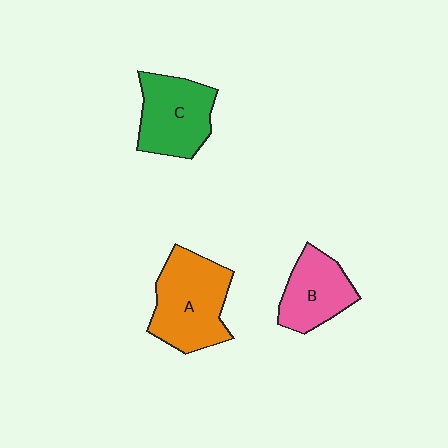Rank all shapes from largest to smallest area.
From largest to smallest: A (orange), C (green), B (pink).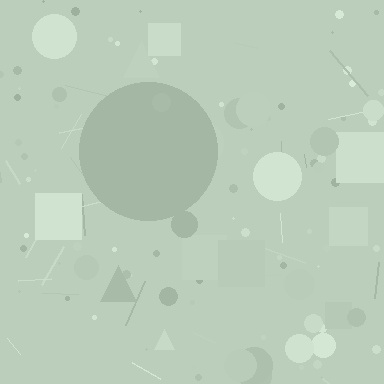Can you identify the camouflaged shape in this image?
The camouflaged shape is a circle.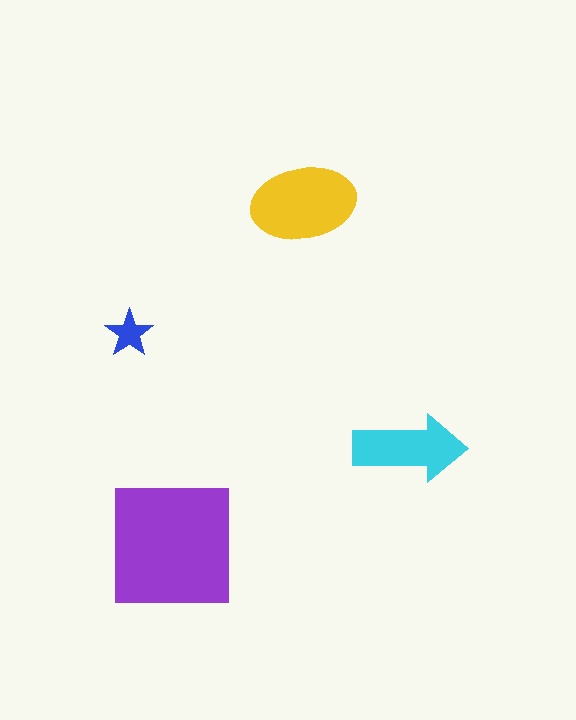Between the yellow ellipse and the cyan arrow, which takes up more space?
The yellow ellipse.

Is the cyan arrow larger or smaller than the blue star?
Larger.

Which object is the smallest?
The blue star.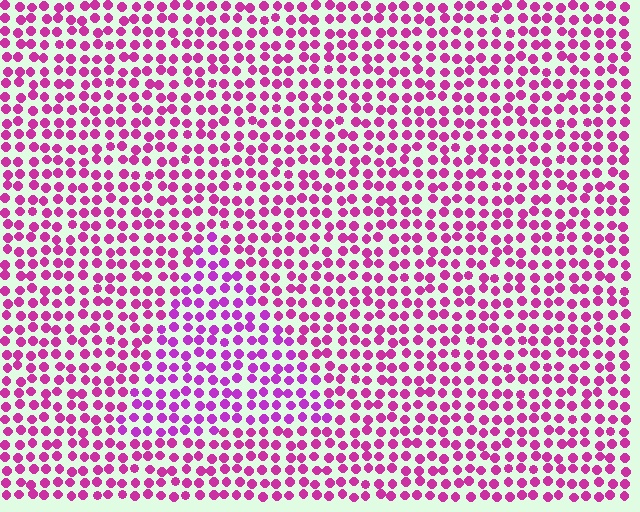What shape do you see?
I see a triangle.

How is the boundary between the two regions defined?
The boundary is defined purely by a slight shift in hue (about 21 degrees). Spacing, size, and orientation are identical on both sides.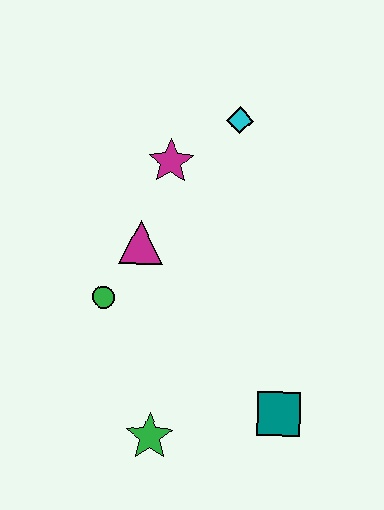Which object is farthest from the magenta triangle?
The teal square is farthest from the magenta triangle.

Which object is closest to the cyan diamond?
The magenta star is closest to the cyan diamond.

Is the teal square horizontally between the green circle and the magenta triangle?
No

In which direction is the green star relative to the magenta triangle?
The green star is below the magenta triangle.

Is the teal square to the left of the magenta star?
No